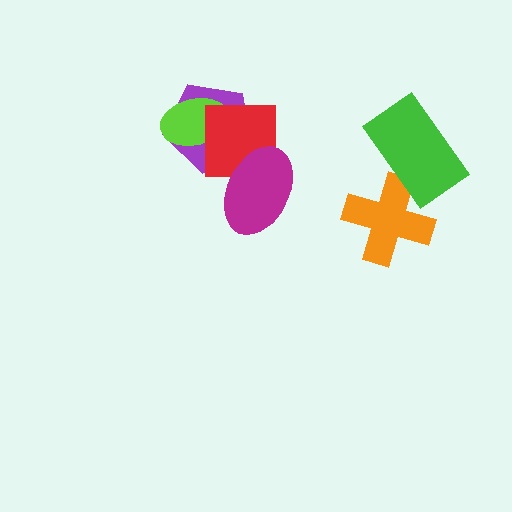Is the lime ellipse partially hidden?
Yes, it is partially covered by another shape.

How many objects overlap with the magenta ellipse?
2 objects overlap with the magenta ellipse.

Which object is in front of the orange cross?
The green rectangle is in front of the orange cross.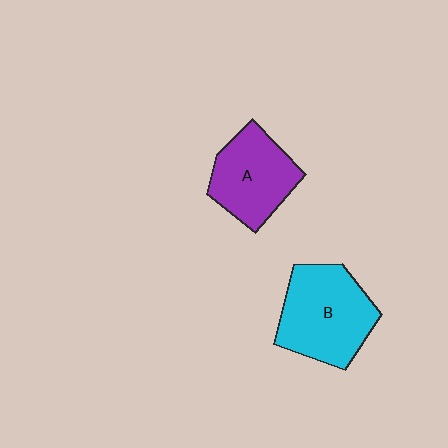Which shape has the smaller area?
Shape A (purple).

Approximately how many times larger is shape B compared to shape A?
Approximately 1.2 times.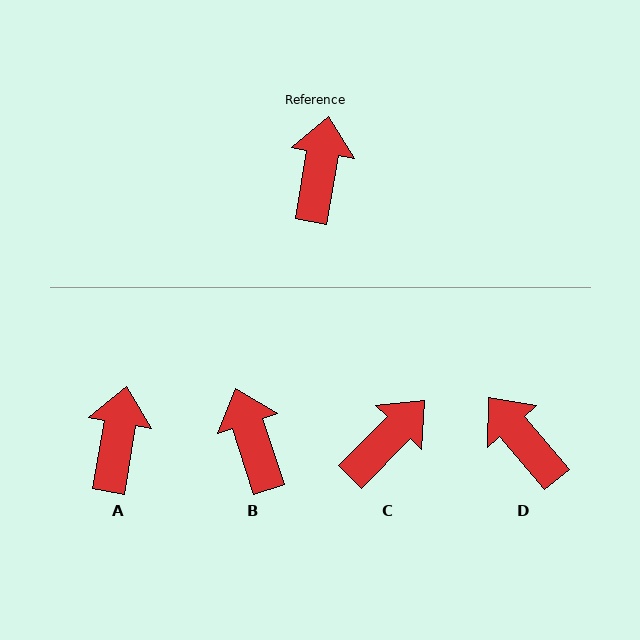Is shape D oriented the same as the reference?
No, it is off by about 50 degrees.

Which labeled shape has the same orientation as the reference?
A.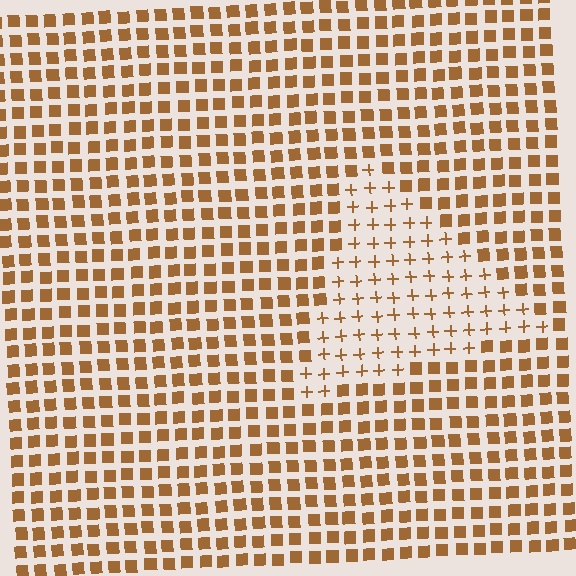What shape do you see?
I see a triangle.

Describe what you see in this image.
The image is filled with small brown elements arranged in a uniform grid. A triangle-shaped region contains plus signs, while the surrounding area contains squares. The boundary is defined purely by the change in element shape.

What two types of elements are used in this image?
The image uses plus signs inside the triangle region and squares outside it.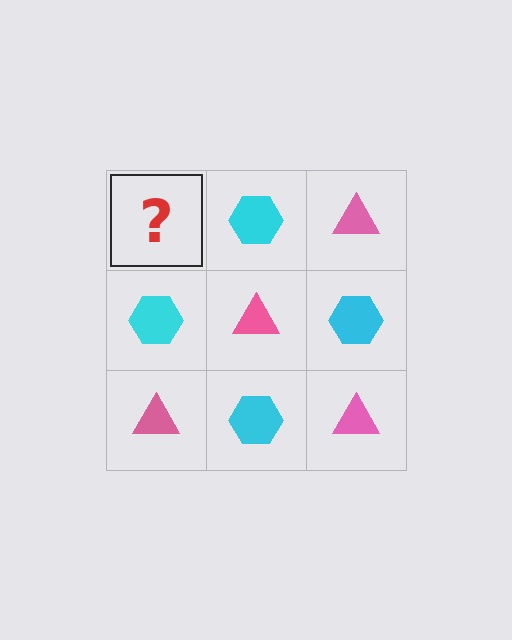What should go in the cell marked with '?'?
The missing cell should contain a pink triangle.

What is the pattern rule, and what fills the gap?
The rule is that it alternates pink triangle and cyan hexagon in a checkerboard pattern. The gap should be filled with a pink triangle.